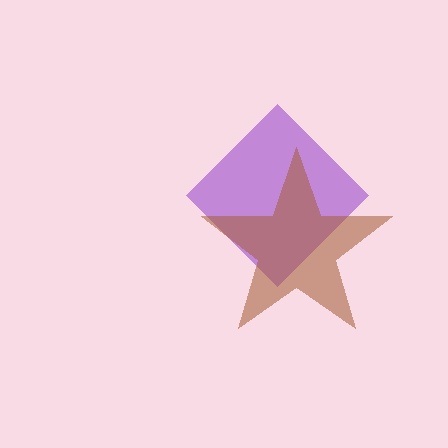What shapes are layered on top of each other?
The layered shapes are: a purple diamond, a brown star.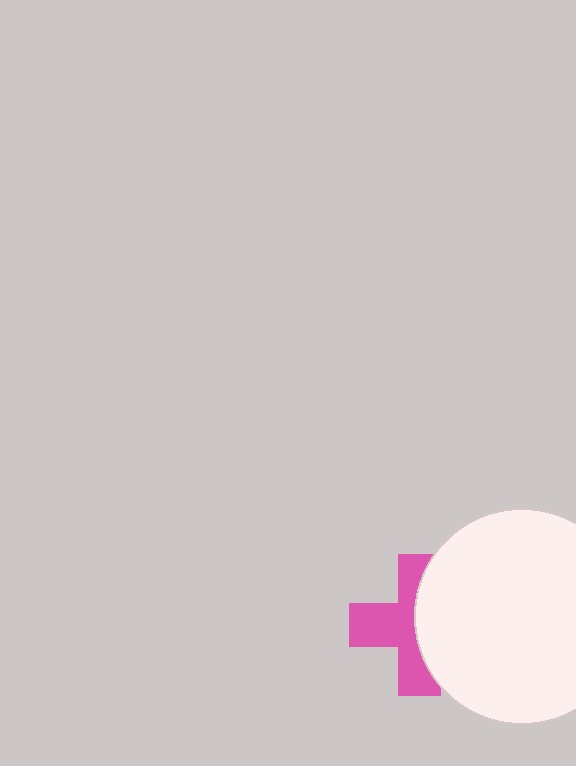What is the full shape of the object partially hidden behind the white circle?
The partially hidden object is a pink cross.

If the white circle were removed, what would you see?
You would see the complete pink cross.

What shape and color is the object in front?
The object in front is a white circle.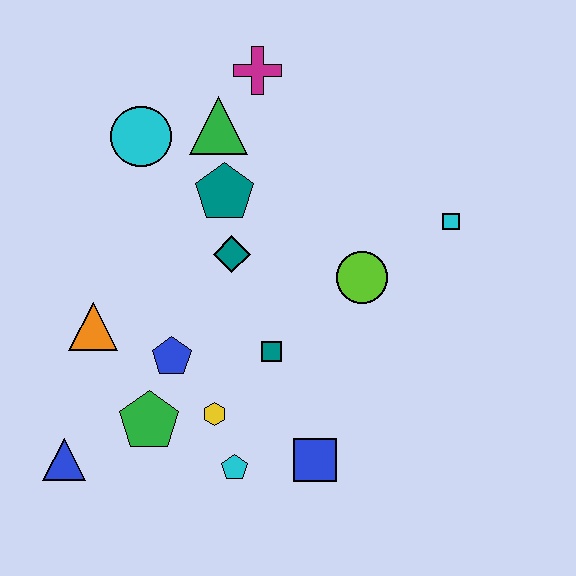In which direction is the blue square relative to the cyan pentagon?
The blue square is to the right of the cyan pentagon.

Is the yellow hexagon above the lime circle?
No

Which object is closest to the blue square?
The cyan pentagon is closest to the blue square.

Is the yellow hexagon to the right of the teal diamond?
No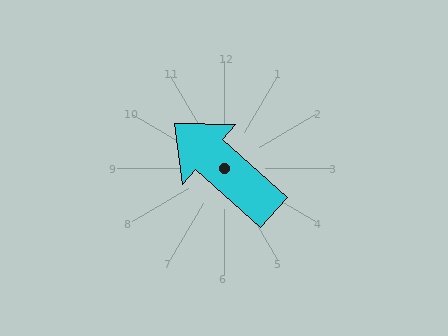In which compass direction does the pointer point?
Northwest.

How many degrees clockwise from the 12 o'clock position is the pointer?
Approximately 312 degrees.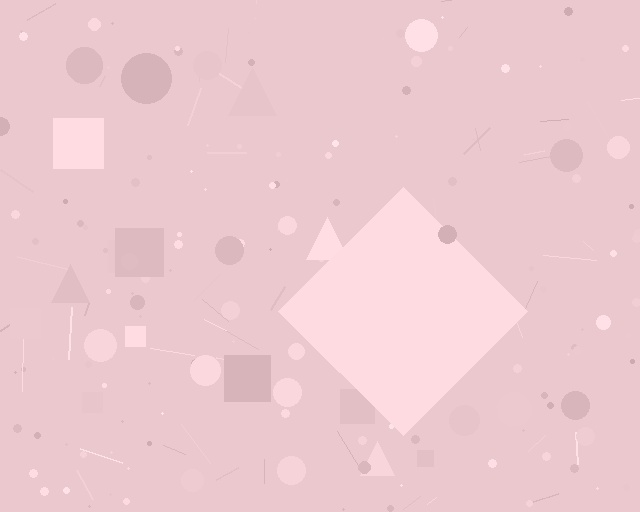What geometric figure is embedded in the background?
A diamond is embedded in the background.